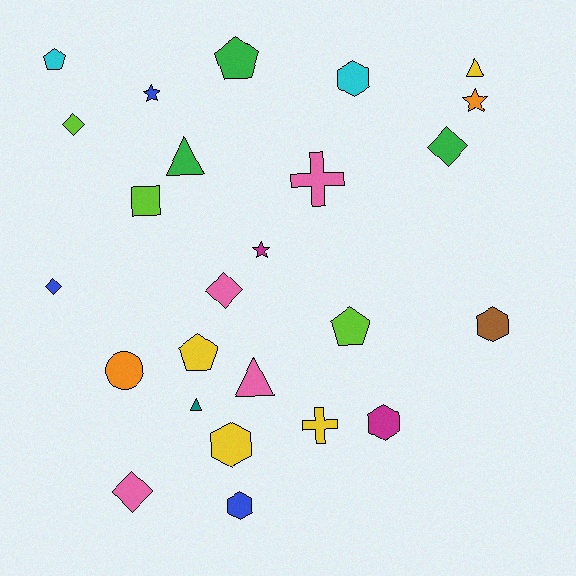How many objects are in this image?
There are 25 objects.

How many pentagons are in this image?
There are 4 pentagons.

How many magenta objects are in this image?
There are 2 magenta objects.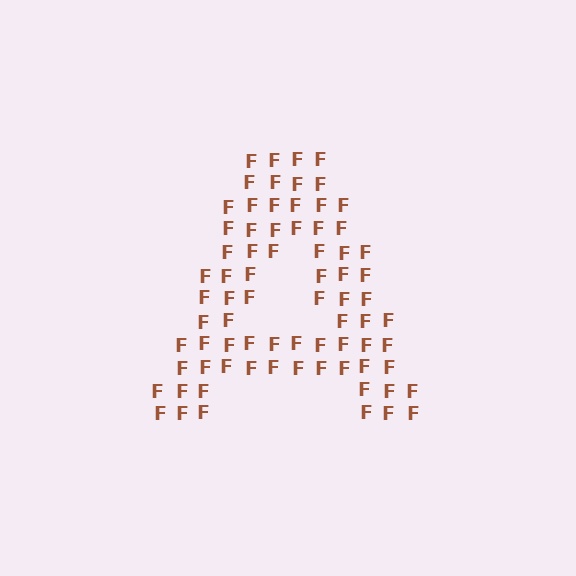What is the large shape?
The large shape is the letter A.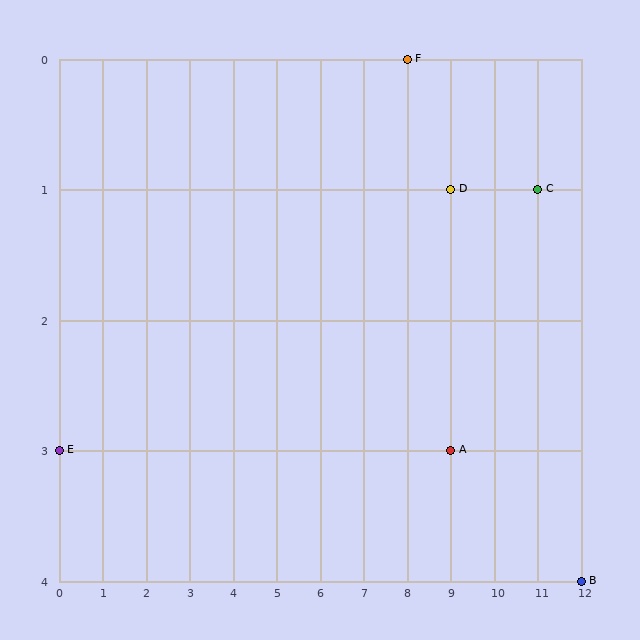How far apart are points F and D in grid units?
Points F and D are 1 column and 1 row apart (about 1.4 grid units diagonally).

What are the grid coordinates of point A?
Point A is at grid coordinates (9, 3).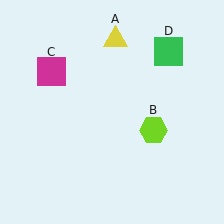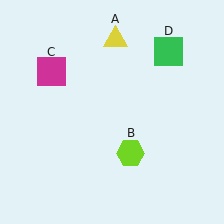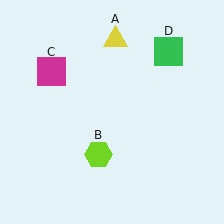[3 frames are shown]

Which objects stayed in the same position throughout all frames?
Yellow triangle (object A) and magenta square (object C) and green square (object D) remained stationary.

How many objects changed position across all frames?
1 object changed position: lime hexagon (object B).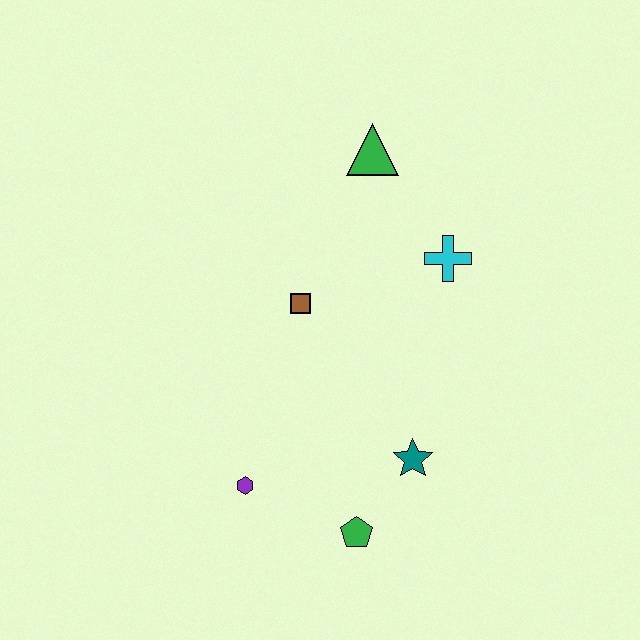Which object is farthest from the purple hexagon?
The green triangle is farthest from the purple hexagon.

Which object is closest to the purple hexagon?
The green pentagon is closest to the purple hexagon.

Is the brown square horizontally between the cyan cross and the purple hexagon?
Yes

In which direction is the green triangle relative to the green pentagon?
The green triangle is above the green pentagon.